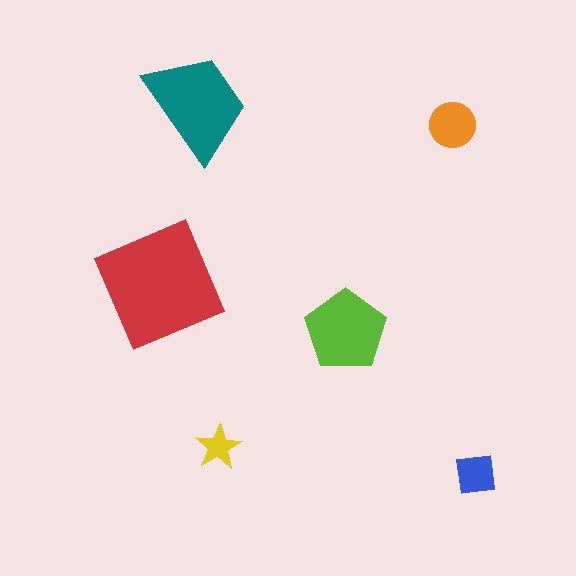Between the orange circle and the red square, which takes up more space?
The red square.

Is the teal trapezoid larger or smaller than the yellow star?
Larger.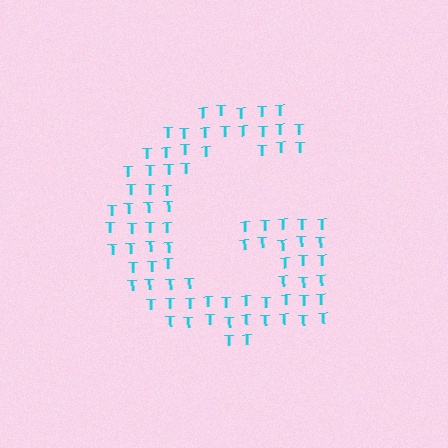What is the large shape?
The large shape is the letter G.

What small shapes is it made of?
It is made of small letter T's.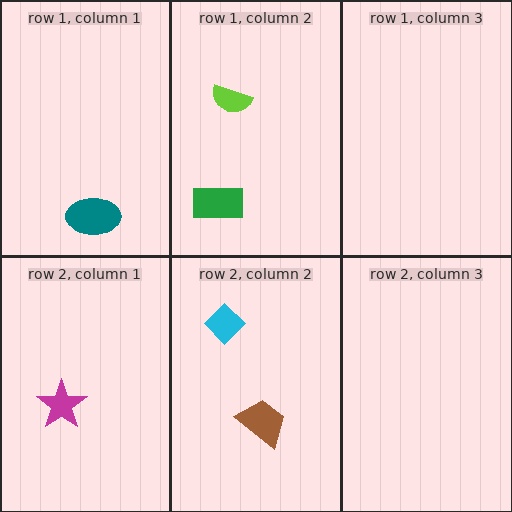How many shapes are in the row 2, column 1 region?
1.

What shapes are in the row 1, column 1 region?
The teal ellipse.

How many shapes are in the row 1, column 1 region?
1.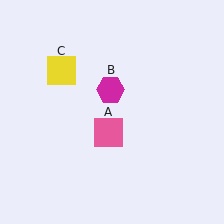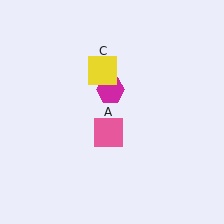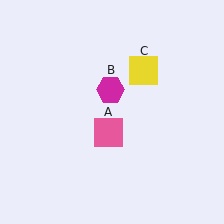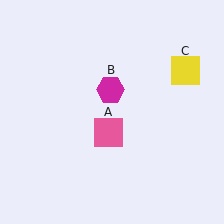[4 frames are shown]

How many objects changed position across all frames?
1 object changed position: yellow square (object C).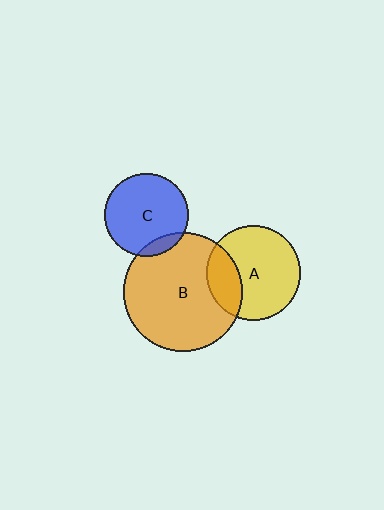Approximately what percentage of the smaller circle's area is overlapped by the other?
Approximately 25%.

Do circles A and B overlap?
Yes.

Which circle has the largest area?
Circle B (orange).